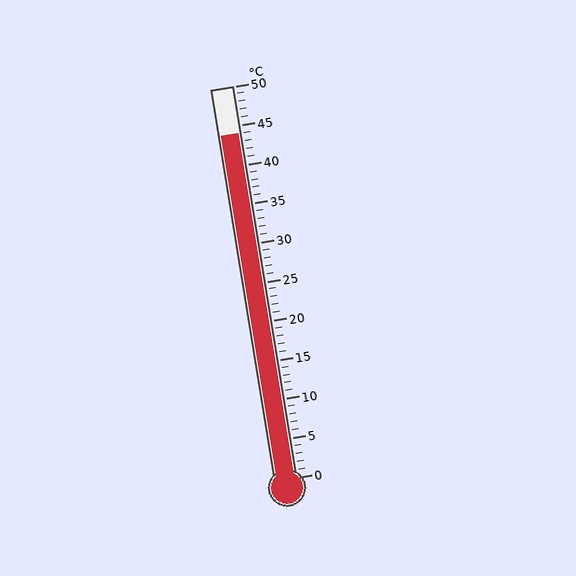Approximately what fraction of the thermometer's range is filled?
The thermometer is filled to approximately 90% of its range.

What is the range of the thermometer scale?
The thermometer scale ranges from 0°C to 50°C.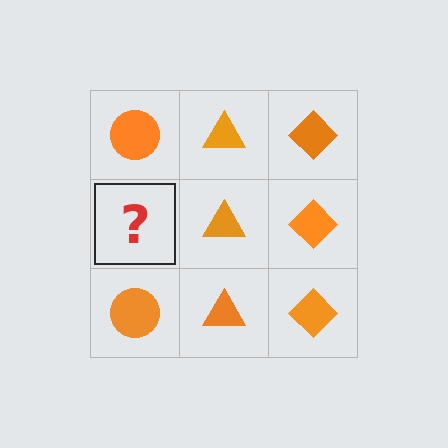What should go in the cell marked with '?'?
The missing cell should contain an orange circle.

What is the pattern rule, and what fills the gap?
The rule is that each column has a consistent shape. The gap should be filled with an orange circle.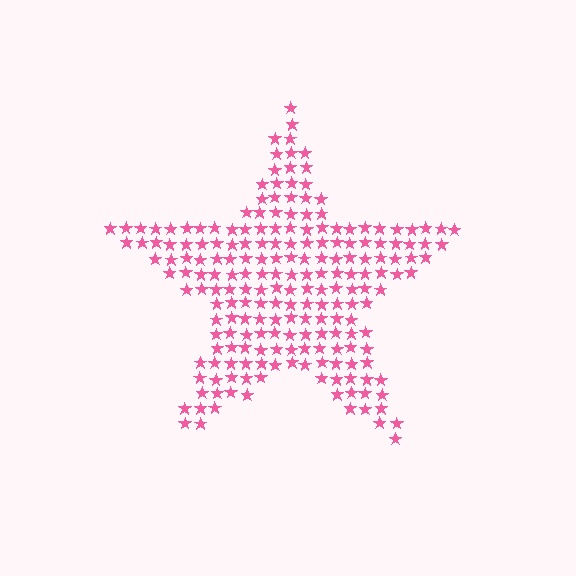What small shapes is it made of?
It is made of small stars.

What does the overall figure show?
The overall figure shows a star.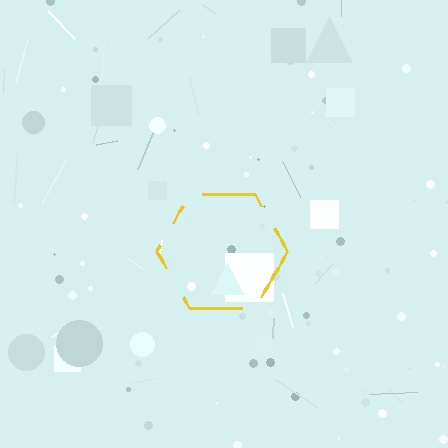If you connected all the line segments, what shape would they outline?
They would outline a hexagon.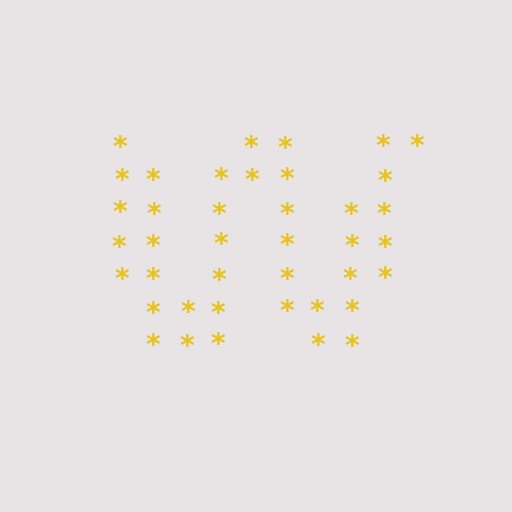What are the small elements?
The small elements are asterisks.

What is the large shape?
The large shape is the letter W.